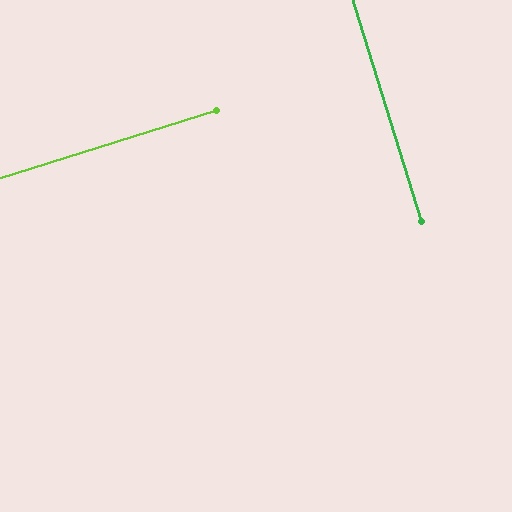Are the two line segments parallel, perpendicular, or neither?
Perpendicular — they meet at approximately 90°.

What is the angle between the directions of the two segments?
Approximately 90 degrees.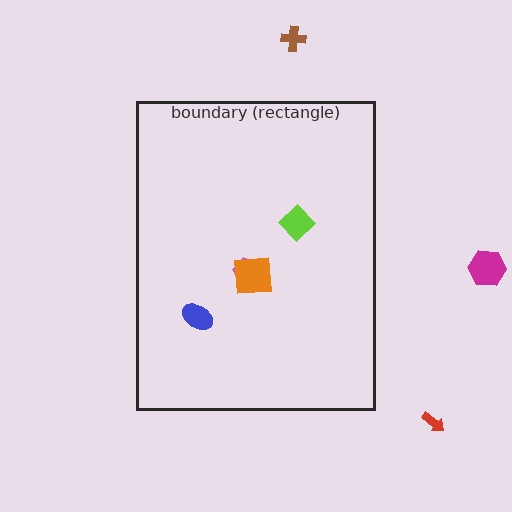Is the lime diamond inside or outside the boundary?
Inside.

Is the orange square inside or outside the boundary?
Inside.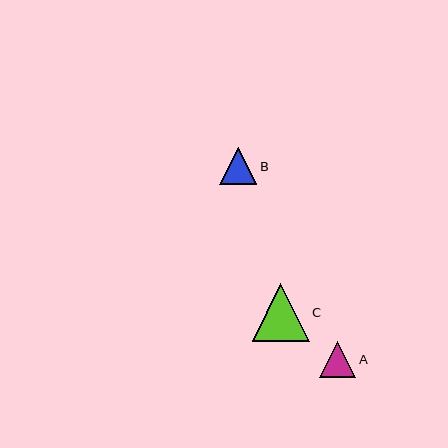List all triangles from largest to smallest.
From largest to smallest: C, B, A.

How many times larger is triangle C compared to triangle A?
Triangle C is approximately 1.6 times the size of triangle A.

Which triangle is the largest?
Triangle C is the largest with a size of approximately 57 pixels.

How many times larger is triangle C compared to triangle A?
Triangle C is approximately 1.6 times the size of triangle A.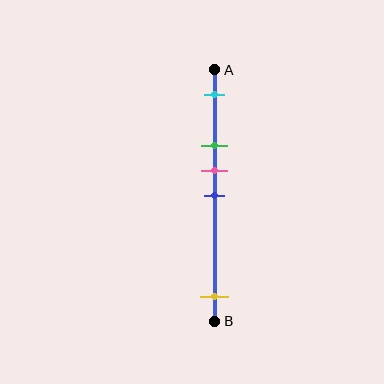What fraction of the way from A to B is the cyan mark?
The cyan mark is approximately 10% (0.1) of the way from A to B.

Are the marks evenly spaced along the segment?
No, the marks are not evenly spaced.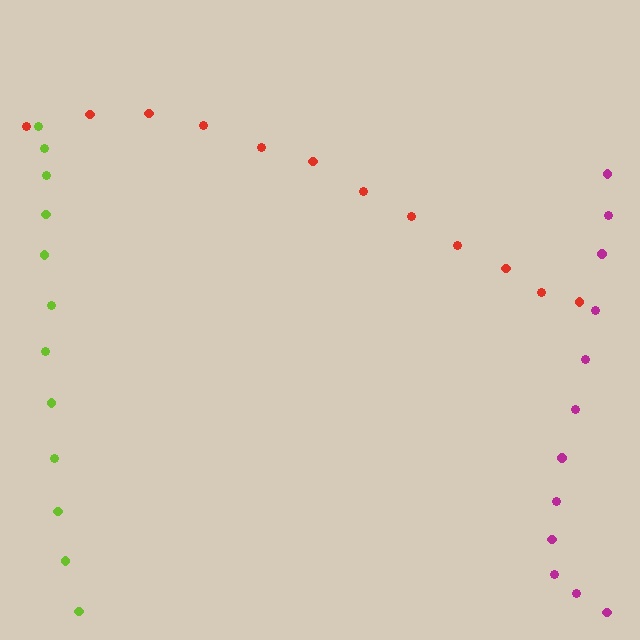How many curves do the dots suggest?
There are 3 distinct paths.